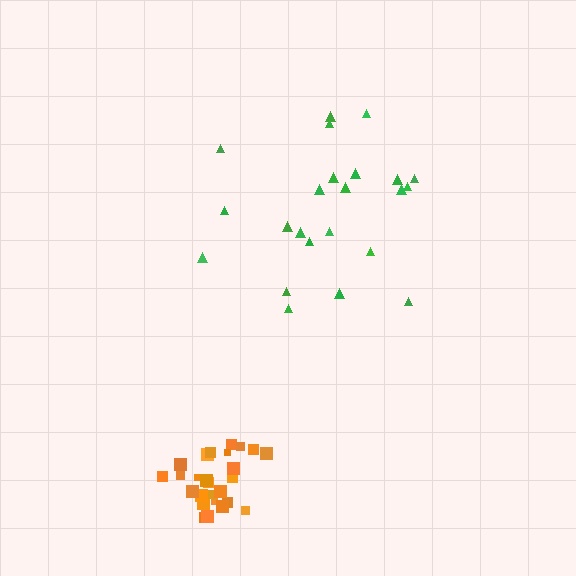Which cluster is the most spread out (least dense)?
Green.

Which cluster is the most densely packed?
Orange.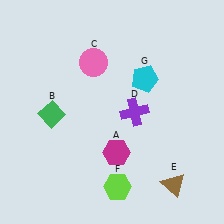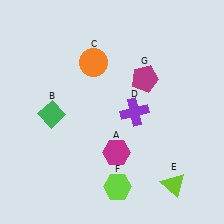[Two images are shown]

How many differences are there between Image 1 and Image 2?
There are 3 differences between the two images.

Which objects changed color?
C changed from pink to orange. E changed from brown to lime. G changed from cyan to magenta.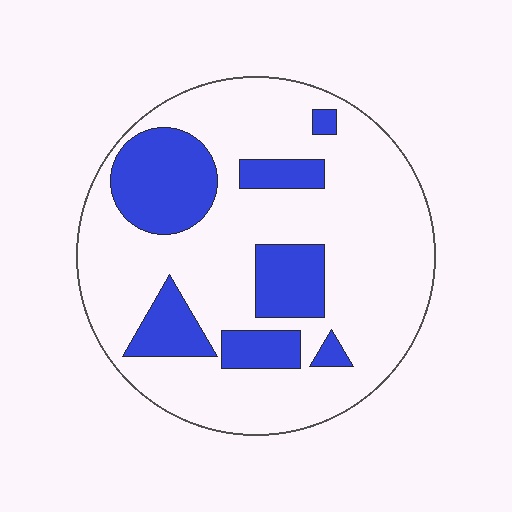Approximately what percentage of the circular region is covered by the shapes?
Approximately 25%.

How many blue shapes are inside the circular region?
7.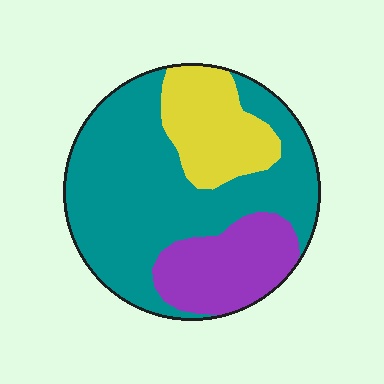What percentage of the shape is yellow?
Yellow takes up about one fifth (1/5) of the shape.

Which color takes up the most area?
Teal, at roughly 60%.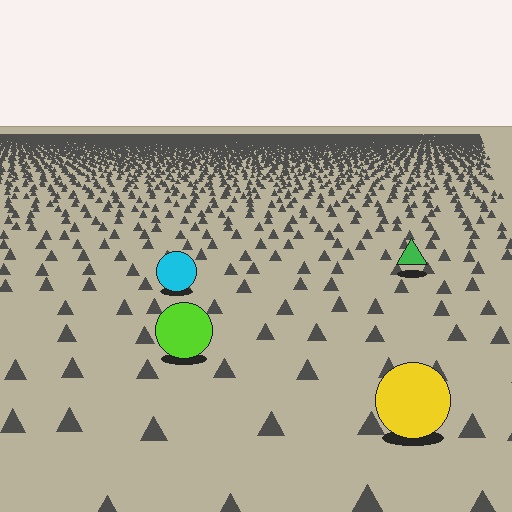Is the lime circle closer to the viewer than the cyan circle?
Yes. The lime circle is closer — you can tell from the texture gradient: the ground texture is coarser near it.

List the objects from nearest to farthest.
From nearest to farthest: the yellow circle, the lime circle, the cyan circle, the green triangle.